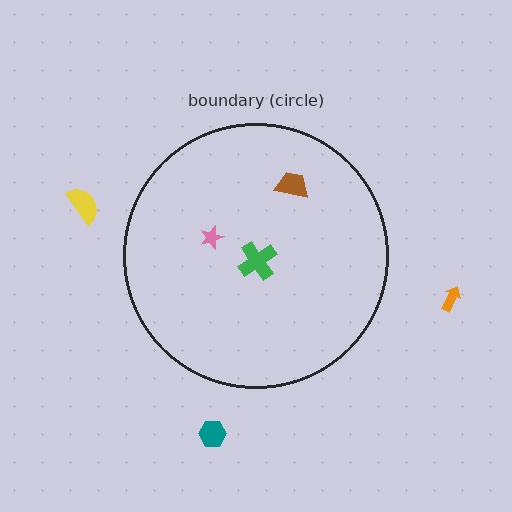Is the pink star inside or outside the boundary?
Inside.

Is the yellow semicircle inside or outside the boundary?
Outside.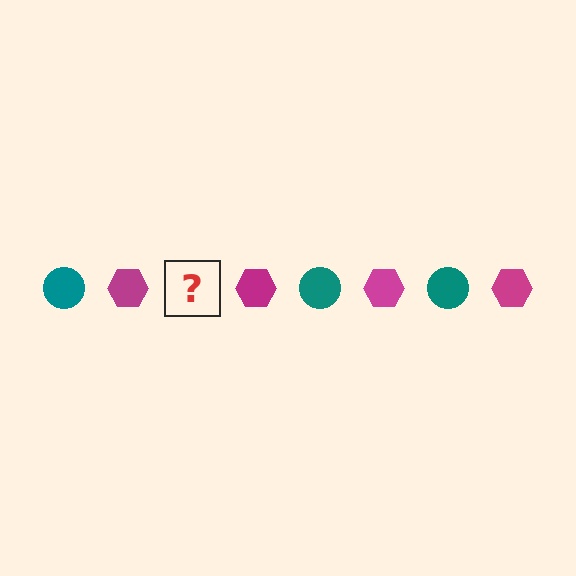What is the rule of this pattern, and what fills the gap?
The rule is that the pattern alternates between teal circle and magenta hexagon. The gap should be filled with a teal circle.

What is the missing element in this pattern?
The missing element is a teal circle.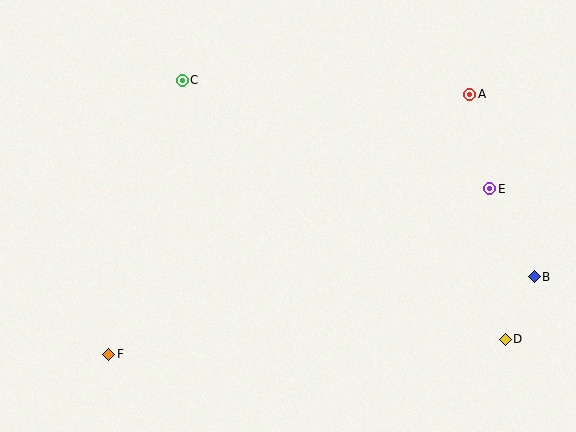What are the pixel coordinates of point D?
Point D is at (505, 339).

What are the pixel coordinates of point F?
Point F is at (109, 354).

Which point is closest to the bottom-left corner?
Point F is closest to the bottom-left corner.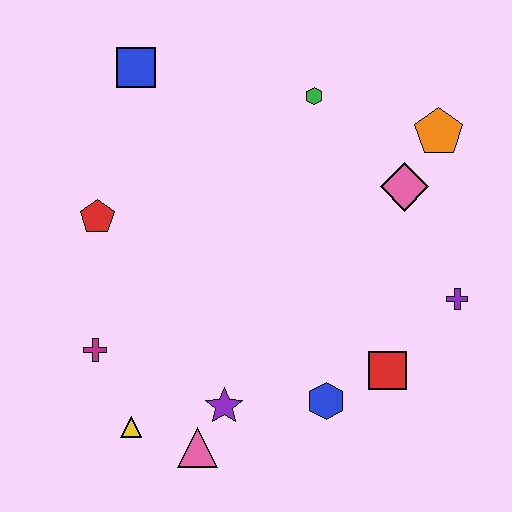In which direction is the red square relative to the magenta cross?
The red square is to the right of the magenta cross.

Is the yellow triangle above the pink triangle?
Yes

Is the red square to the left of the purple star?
No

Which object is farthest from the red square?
The blue square is farthest from the red square.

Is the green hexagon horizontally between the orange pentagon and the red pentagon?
Yes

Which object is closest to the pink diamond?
The orange pentagon is closest to the pink diamond.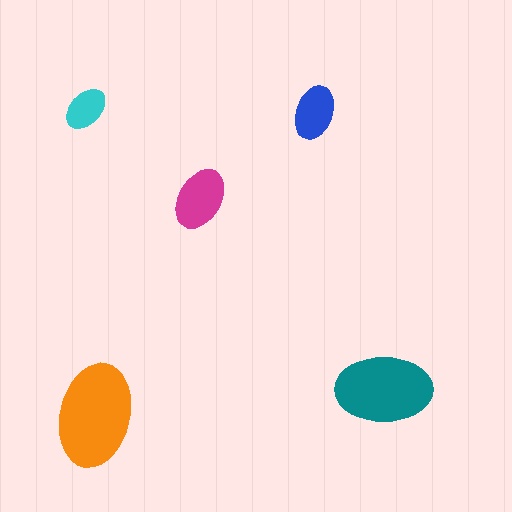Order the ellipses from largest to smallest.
the orange one, the teal one, the magenta one, the blue one, the cyan one.